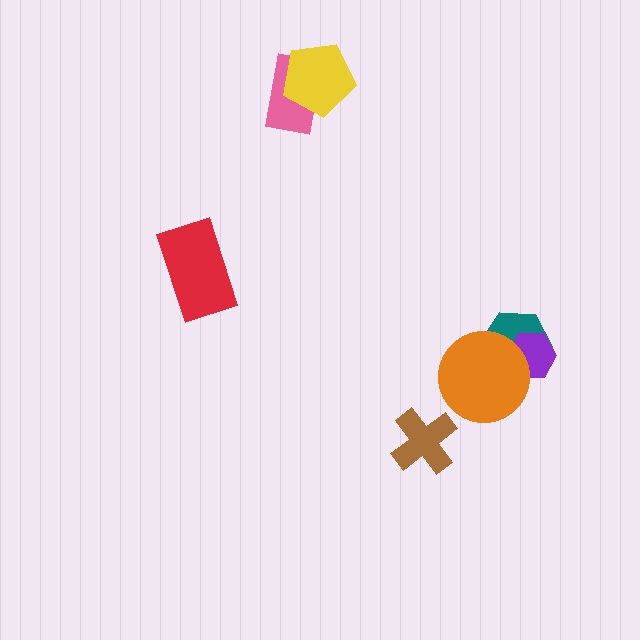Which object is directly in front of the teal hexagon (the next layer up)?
The purple hexagon is directly in front of the teal hexagon.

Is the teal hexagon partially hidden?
Yes, it is partially covered by another shape.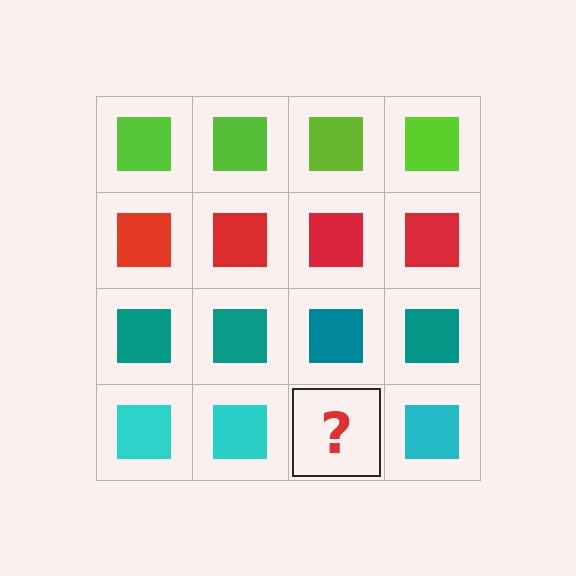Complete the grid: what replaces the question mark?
The question mark should be replaced with a cyan square.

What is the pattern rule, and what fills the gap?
The rule is that each row has a consistent color. The gap should be filled with a cyan square.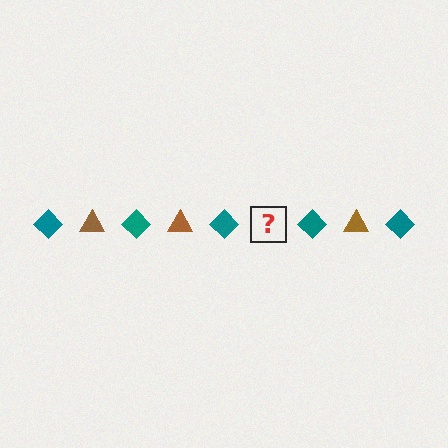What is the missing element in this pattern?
The missing element is a brown triangle.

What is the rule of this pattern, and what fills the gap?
The rule is that the pattern alternates between teal diamond and brown triangle. The gap should be filled with a brown triangle.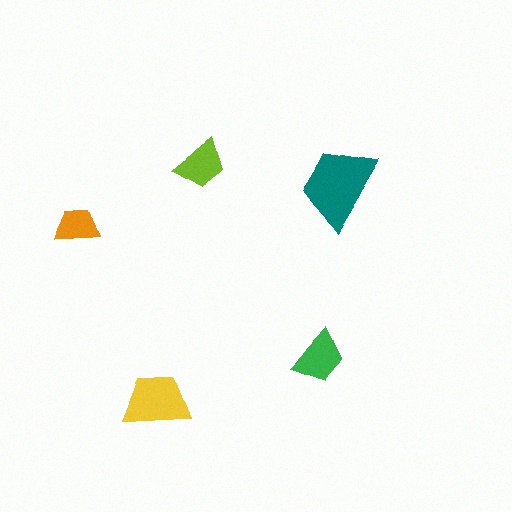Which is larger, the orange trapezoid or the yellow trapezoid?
The yellow one.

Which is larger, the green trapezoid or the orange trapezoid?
The green one.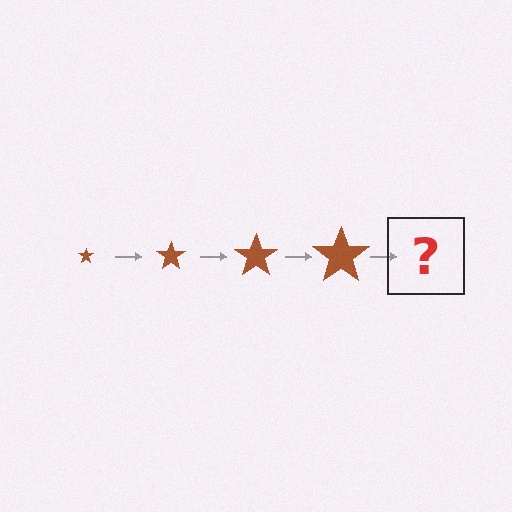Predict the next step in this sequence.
The next step is a brown star, larger than the previous one.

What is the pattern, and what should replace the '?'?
The pattern is that the star gets progressively larger each step. The '?' should be a brown star, larger than the previous one.